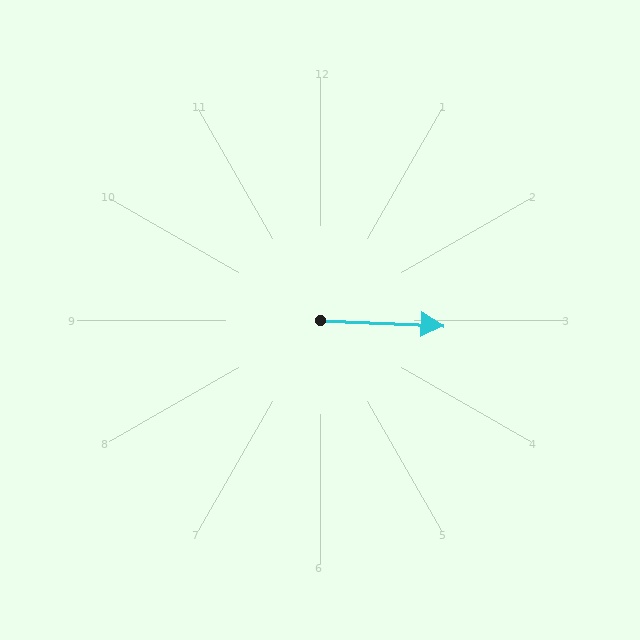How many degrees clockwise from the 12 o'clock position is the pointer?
Approximately 92 degrees.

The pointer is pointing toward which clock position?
Roughly 3 o'clock.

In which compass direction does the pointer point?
East.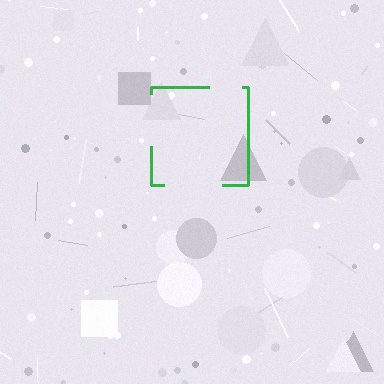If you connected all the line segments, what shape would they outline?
They would outline a square.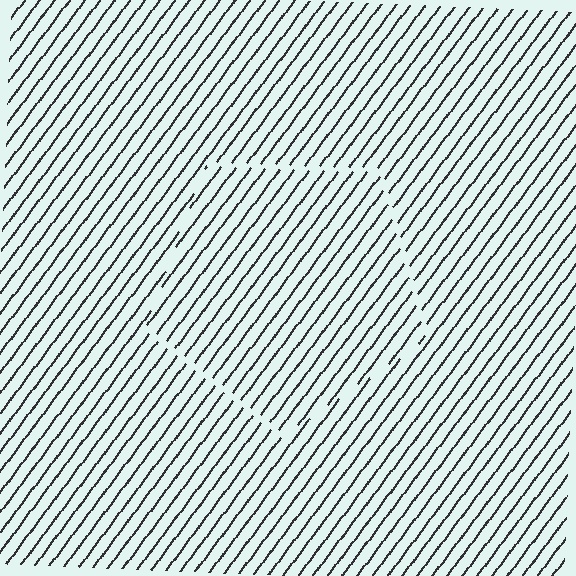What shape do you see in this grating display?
An illusory pentagon. The interior of the shape contains the same grating, shifted by half a period — the contour is defined by the phase discontinuity where line-ends from the inner and outer gratings abut.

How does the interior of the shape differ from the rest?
The interior of the shape contains the same grating, shifted by half a period — the contour is defined by the phase discontinuity where line-ends from the inner and outer gratings abut.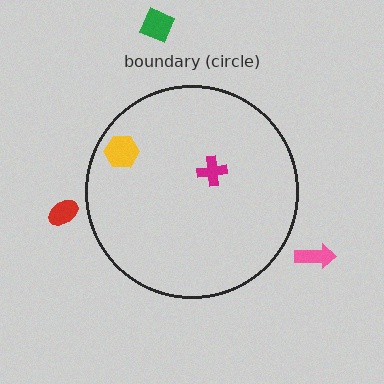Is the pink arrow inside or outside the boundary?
Outside.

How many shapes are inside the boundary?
2 inside, 3 outside.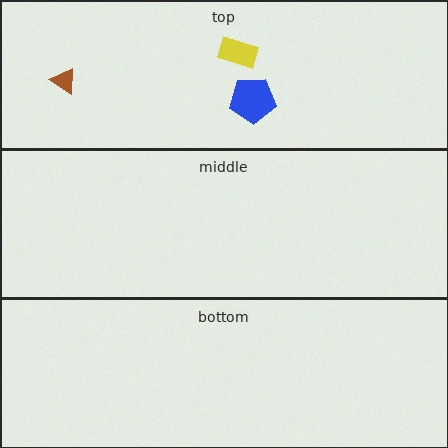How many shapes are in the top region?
3.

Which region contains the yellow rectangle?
The top region.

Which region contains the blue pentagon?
The top region.